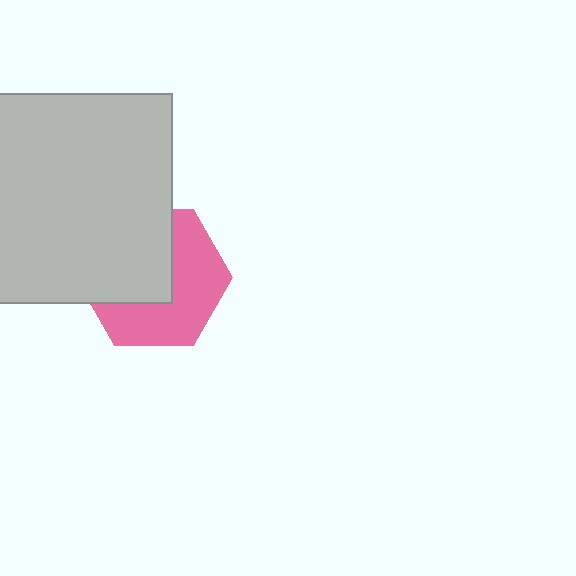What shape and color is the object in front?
The object in front is a light gray square.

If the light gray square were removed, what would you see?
You would see the complete pink hexagon.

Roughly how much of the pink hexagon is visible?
About half of it is visible (roughly 52%).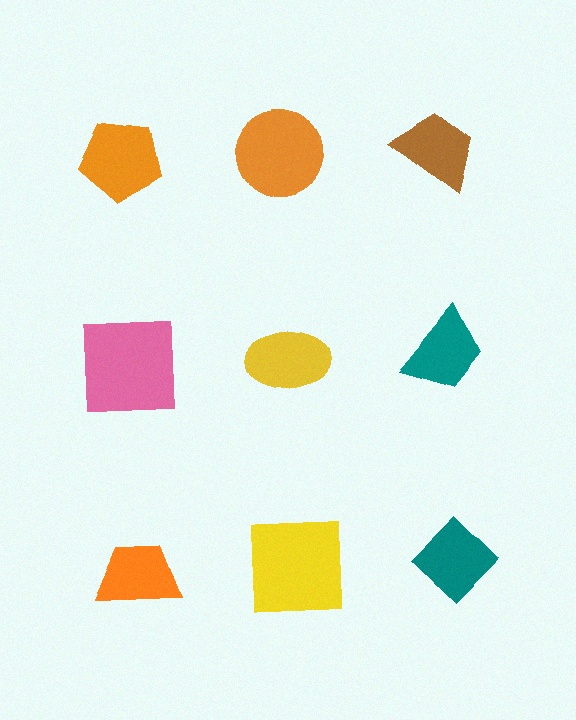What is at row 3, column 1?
An orange trapezoid.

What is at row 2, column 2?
A yellow ellipse.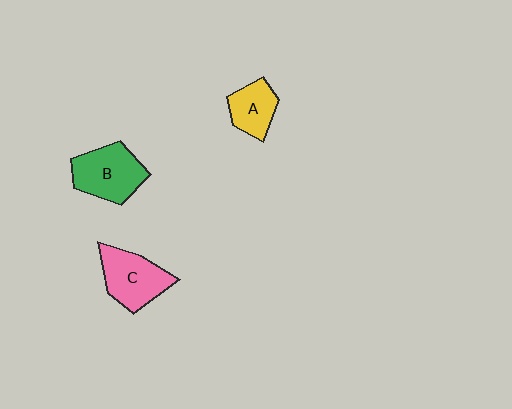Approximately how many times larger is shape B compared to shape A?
Approximately 1.5 times.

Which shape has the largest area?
Shape B (green).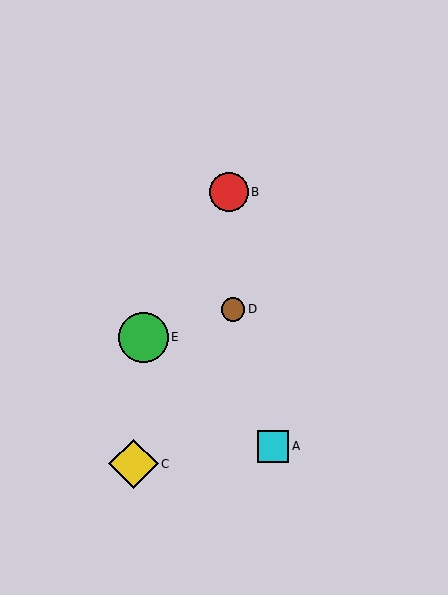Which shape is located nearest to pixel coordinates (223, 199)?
The red circle (labeled B) at (229, 192) is nearest to that location.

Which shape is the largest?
The green circle (labeled E) is the largest.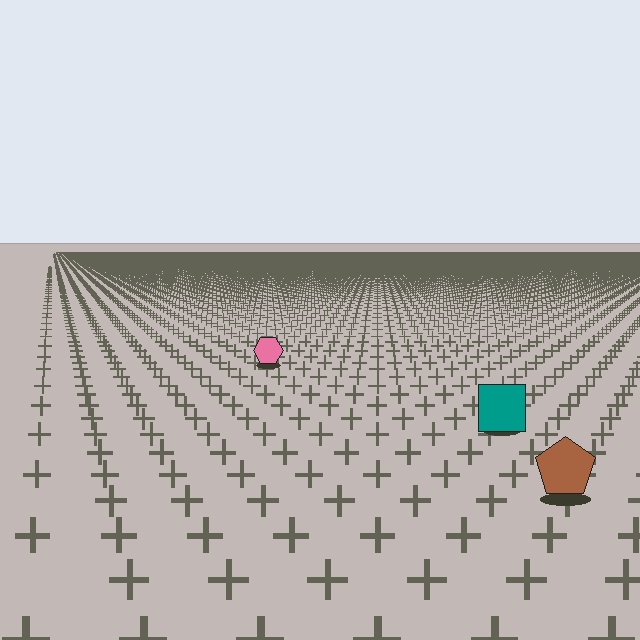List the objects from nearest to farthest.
From nearest to farthest: the brown pentagon, the teal square, the pink hexagon.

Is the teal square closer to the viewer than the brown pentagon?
No. The brown pentagon is closer — you can tell from the texture gradient: the ground texture is coarser near it.